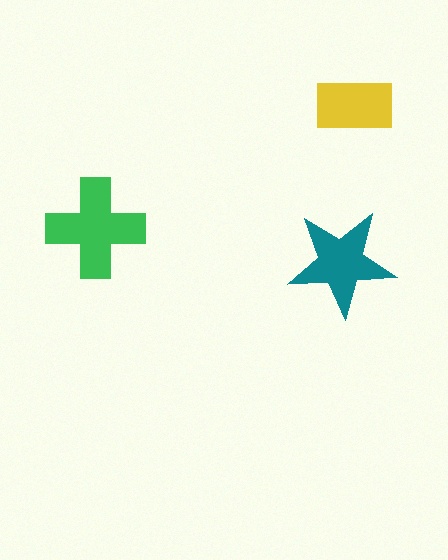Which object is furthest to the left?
The green cross is leftmost.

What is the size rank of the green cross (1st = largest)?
1st.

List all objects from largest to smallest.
The green cross, the teal star, the yellow rectangle.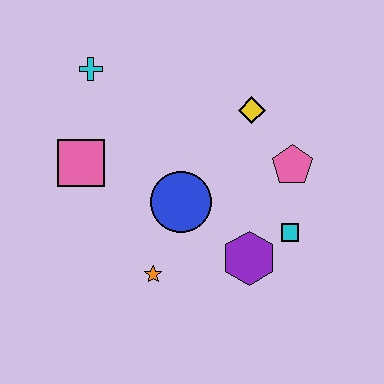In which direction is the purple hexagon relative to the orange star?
The purple hexagon is to the right of the orange star.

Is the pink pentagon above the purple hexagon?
Yes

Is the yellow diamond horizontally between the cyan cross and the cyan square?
Yes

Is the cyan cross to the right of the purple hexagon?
No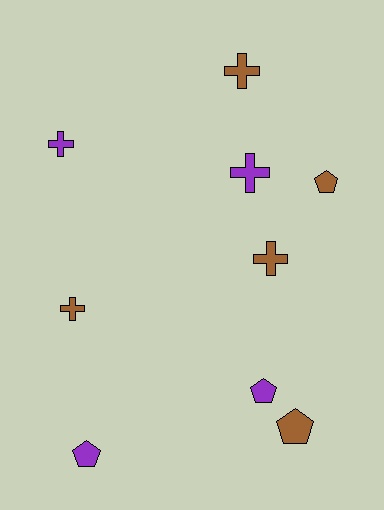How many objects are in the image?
There are 9 objects.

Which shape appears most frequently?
Cross, with 5 objects.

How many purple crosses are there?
There are 2 purple crosses.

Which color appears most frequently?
Brown, with 5 objects.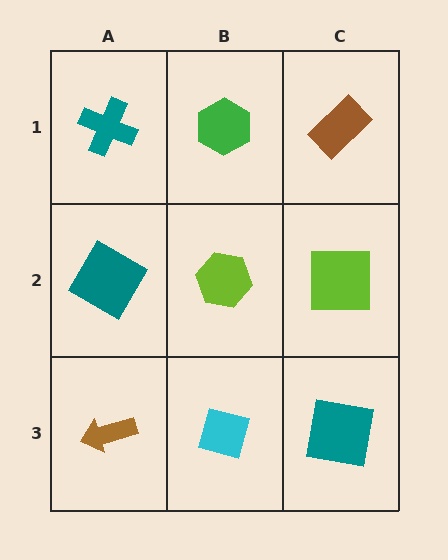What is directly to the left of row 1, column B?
A teal cross.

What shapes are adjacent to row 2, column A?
A teal cross (row 1, column A), a brown arrow (row 3, column A), a lime hexagon (row 2, column B).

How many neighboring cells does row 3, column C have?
2.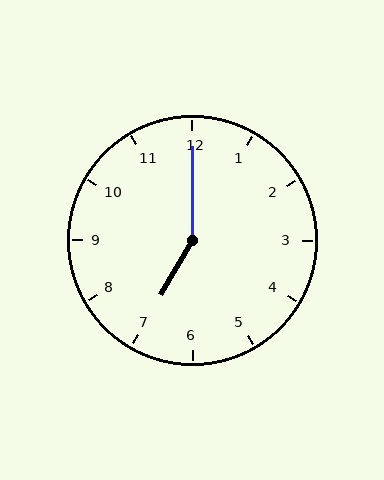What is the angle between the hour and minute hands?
Approximately 150 degrees.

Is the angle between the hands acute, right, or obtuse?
It is obtuse.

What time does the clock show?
7:00.